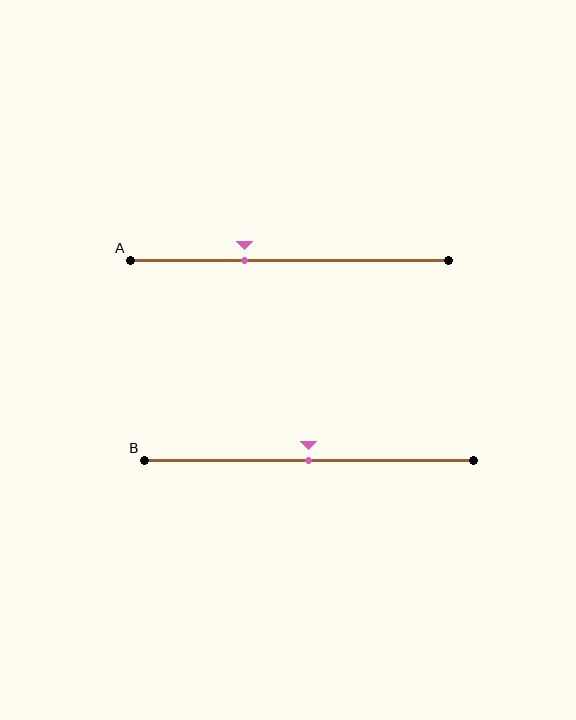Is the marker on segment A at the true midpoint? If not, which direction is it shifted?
No, the marker on segment A is shifted to the left by about 14% of the segment length.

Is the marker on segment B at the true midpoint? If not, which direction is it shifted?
Yes, the marker on segment B is at the true midpoint.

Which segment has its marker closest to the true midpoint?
Segment B has its marker closest to the true midpoint.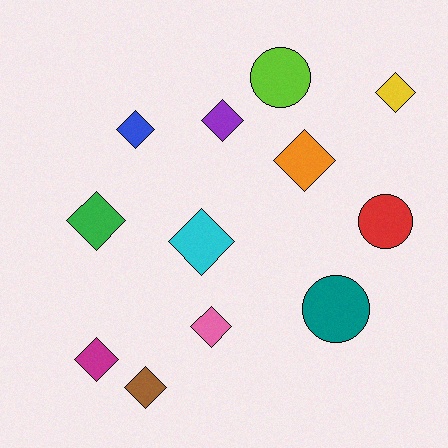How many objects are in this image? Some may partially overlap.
There are 12 objects.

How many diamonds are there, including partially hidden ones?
There are 9 diamonds.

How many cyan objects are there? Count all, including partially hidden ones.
There is 1 cyan object.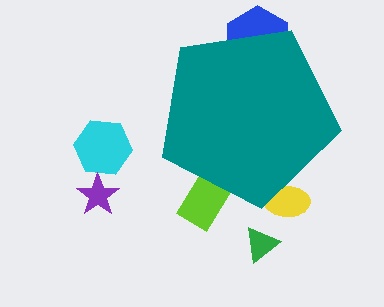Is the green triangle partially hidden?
No, the green triangle is fully visible.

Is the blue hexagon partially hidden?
Yes, the blue hexagon is partially hidden behind the teal pentagon.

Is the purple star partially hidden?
No, the purple star is fully visible.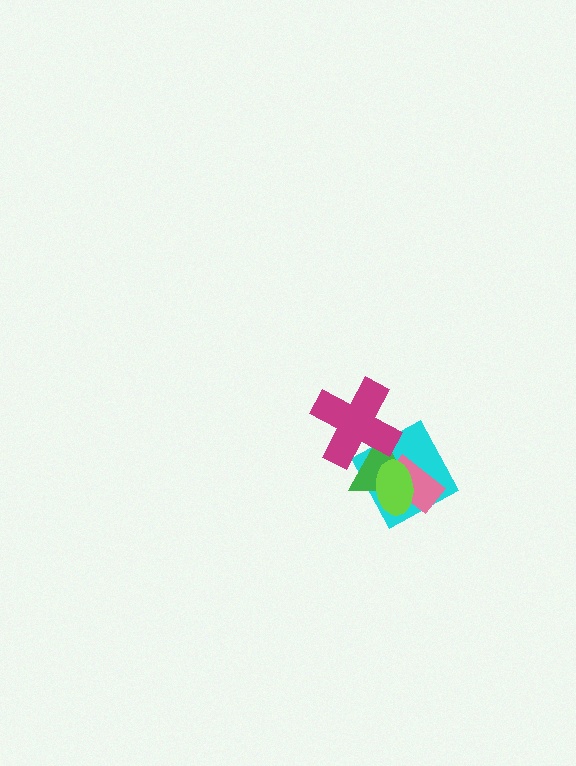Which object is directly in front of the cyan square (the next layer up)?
The pink rectangle is directly in front of the cyan square.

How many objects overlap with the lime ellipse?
3 objects overlap with the lime ellipse.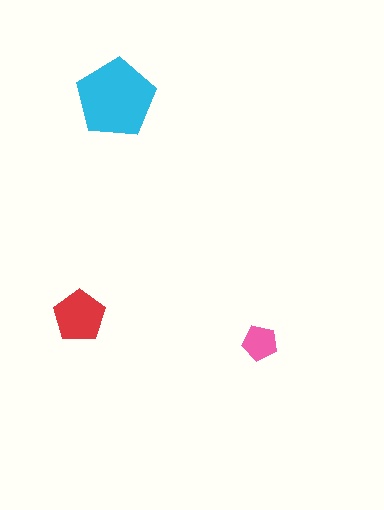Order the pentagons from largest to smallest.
the cyan one, the red one, the pink one.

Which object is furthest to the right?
The pink pentagon is rightmost.